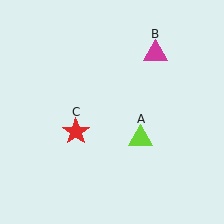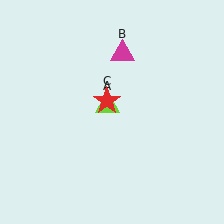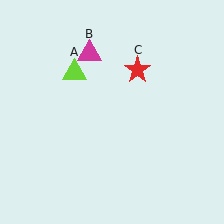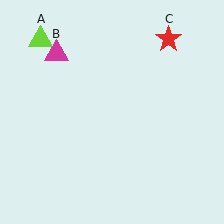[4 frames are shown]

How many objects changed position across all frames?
3 objects changed position: lime triangle (object A), magenta triangle (object B), red star (object C).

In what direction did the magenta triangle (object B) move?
The magenta triangle (object B) moved left.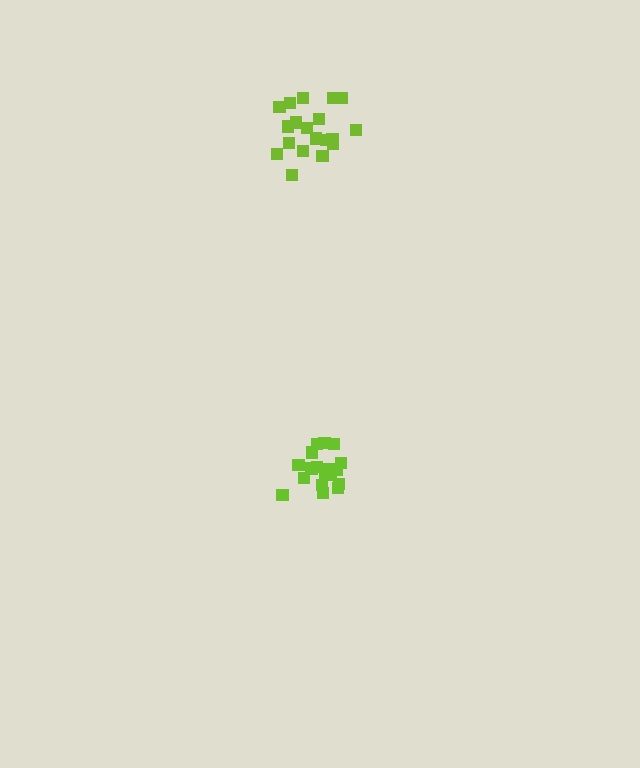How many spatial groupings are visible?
There are 2 spatial groupings.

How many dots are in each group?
Group 1: 19 dots, Group 2: 18 dots (37 total).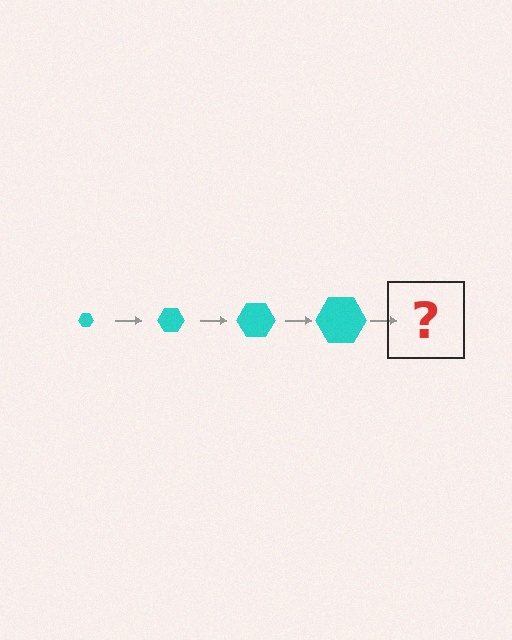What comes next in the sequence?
The next element should be a cyan hexagon, larger than the previous one.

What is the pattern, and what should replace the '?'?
The pattern is that the hexagon gets progressively larger each step. The '?' should be a cyan hexagon, larger than the previous one.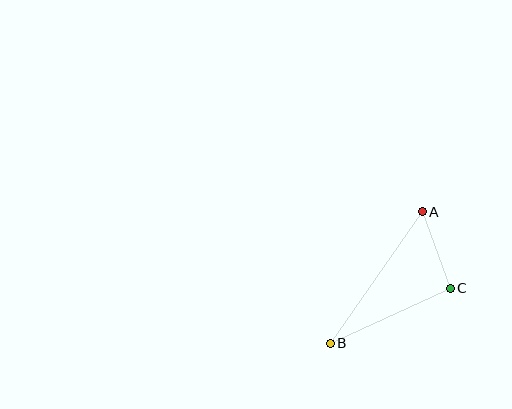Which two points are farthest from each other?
Points A and B are farthest from each other.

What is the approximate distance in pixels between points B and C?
The distance between B and C is approximately 132 pixels.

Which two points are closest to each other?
Points A and C are closest to each other.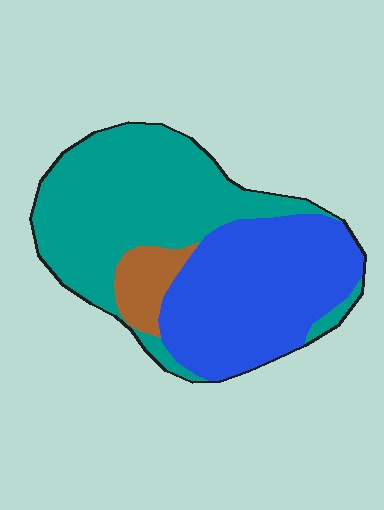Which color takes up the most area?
Teal, at roughly 50%.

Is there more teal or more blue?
Teal.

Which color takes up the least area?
Brown, at roughly 10%.